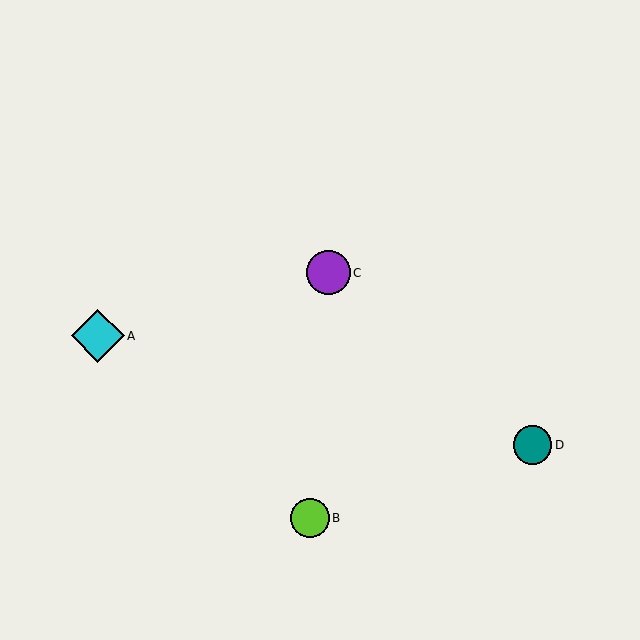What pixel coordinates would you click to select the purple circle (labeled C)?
Click at (328, 273) to select the purple circle C.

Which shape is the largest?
The cyan diamond (labeled A) is the largest.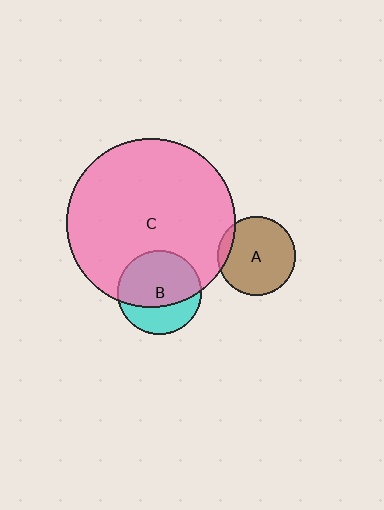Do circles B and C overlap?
Yes.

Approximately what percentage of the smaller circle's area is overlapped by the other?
Approximately 65%.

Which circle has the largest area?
Circle C (pink).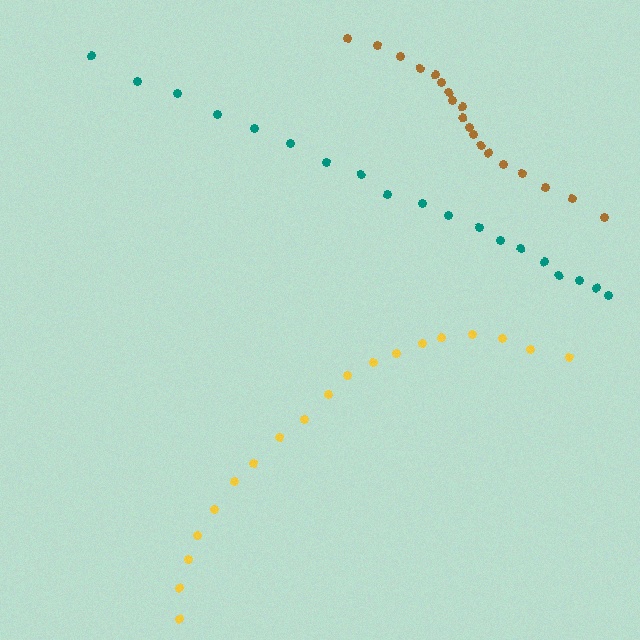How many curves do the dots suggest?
There are 3 distinct paths.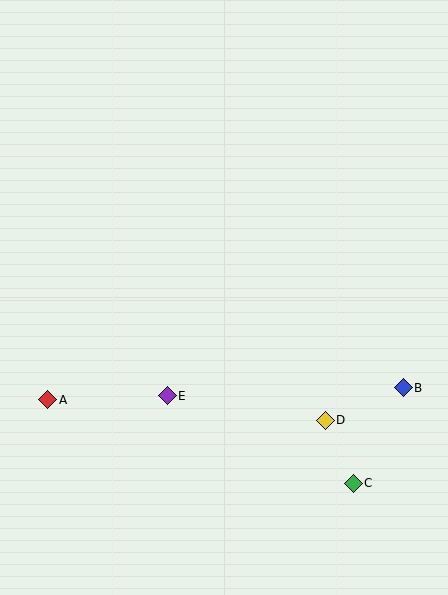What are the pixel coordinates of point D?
Point D is at (325, 420).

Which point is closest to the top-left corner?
Point A is closest to the top-left corner.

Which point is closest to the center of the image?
Point E at (167, 396) is closest to the center.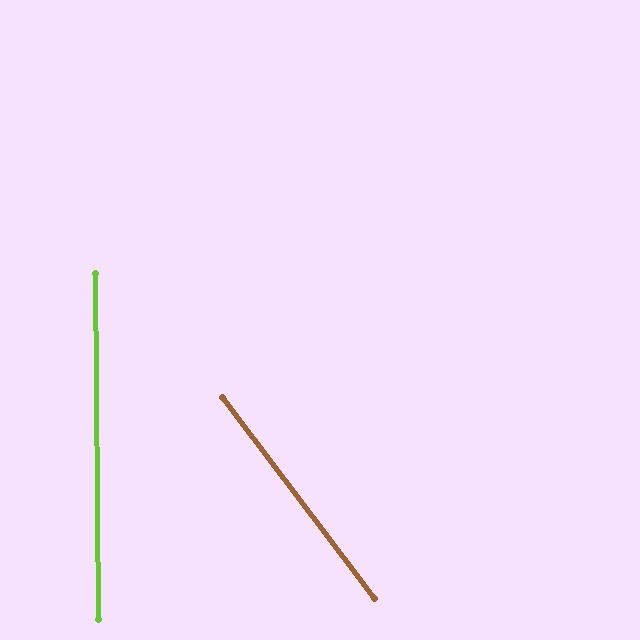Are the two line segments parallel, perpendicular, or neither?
Neither parallel nor perpendicular — they differ by about 37°.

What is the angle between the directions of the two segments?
Approximately 37 degrees.